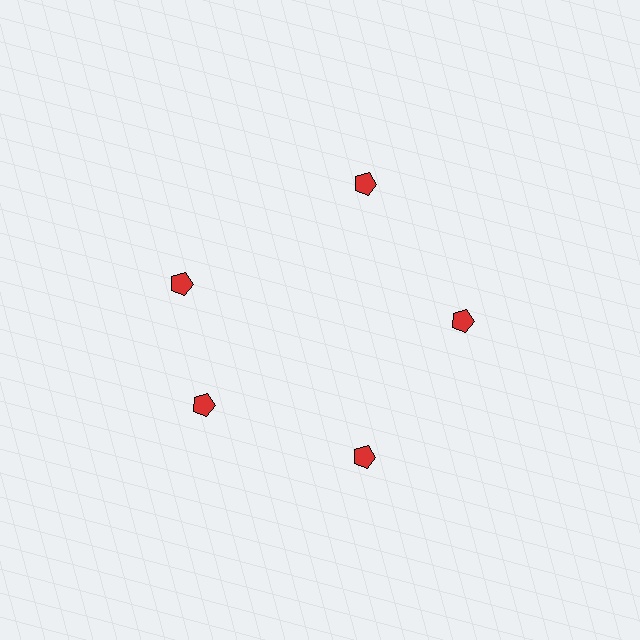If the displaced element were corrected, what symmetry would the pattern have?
It would have 5-fold rotational symmetry — the pattern would map onto itself every 72 degrees.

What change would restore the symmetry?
The symmetry would be restored by rotating it back into even spacing with its neighbors so that all 5 pentagons sit at equal angles and equal distance from the center.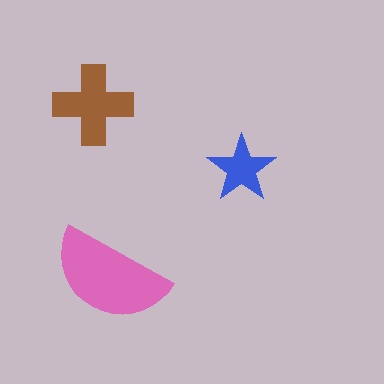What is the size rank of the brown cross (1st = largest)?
2nd.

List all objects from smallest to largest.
The blue star, the brown cross, the pink semicircle.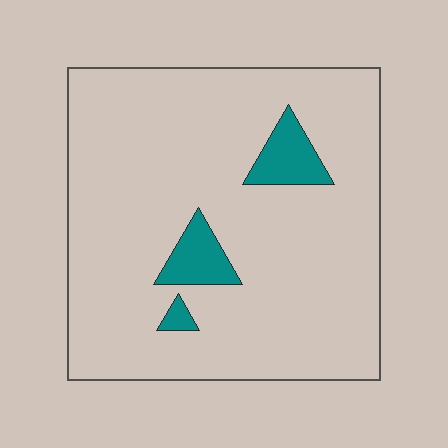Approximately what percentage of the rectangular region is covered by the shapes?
Approximately 10%.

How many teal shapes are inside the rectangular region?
3.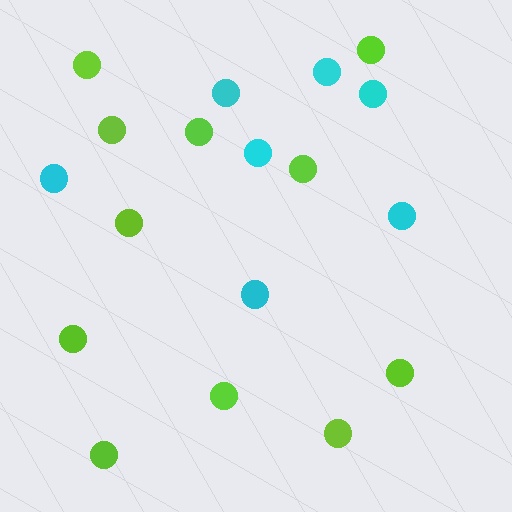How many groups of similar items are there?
There are 2 groups: one group of lime circles (11) and one group of cyan circles (7).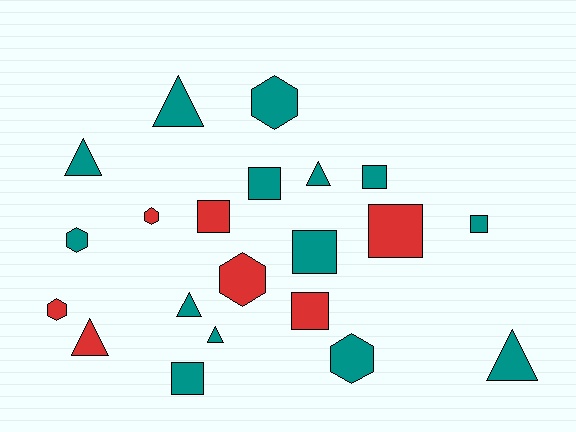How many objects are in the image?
There are 21 objects.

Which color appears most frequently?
Teal, with 14 objects.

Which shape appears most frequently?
Square, with 8 objects.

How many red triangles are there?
There is 1 red triangle.